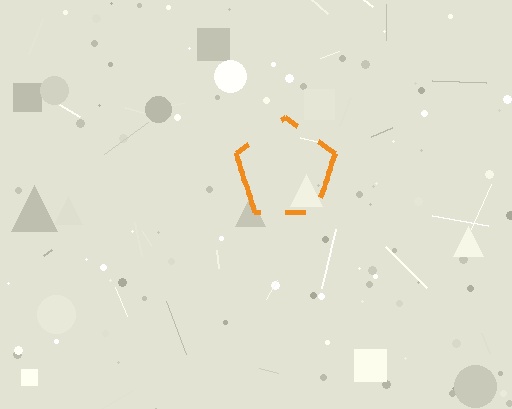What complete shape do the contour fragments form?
The contour fragments form a pentagon.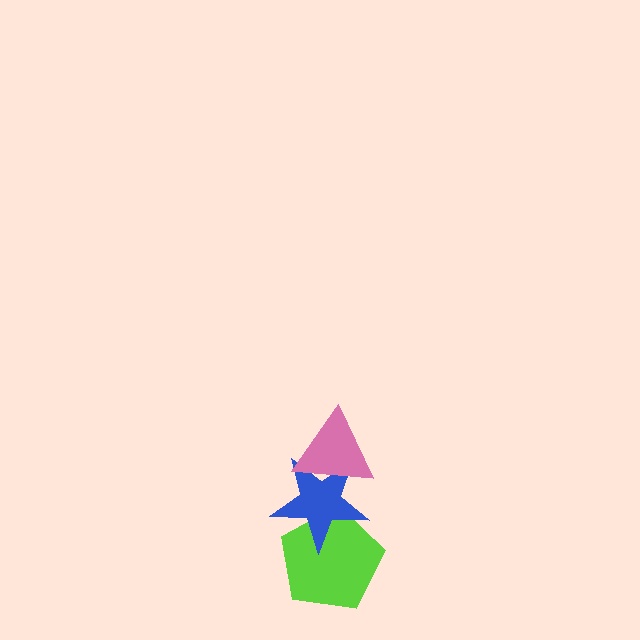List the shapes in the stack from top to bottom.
From top to bottom: the pink triangle, the blue star, the lime pentagon.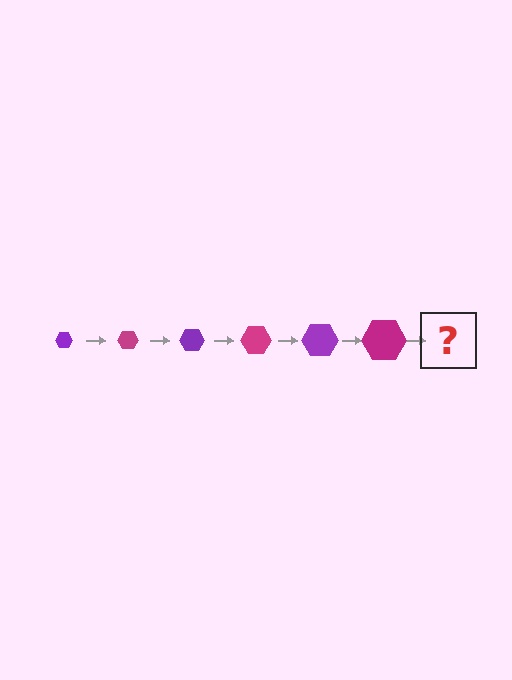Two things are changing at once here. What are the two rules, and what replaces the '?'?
The two rules are that the hexagon grows larger each step and the color cycles through purple and magenta. The '?' should be a purple hexagon, larger than the previous one.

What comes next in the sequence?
The next element should be a purple hexagon, larger than the previous one.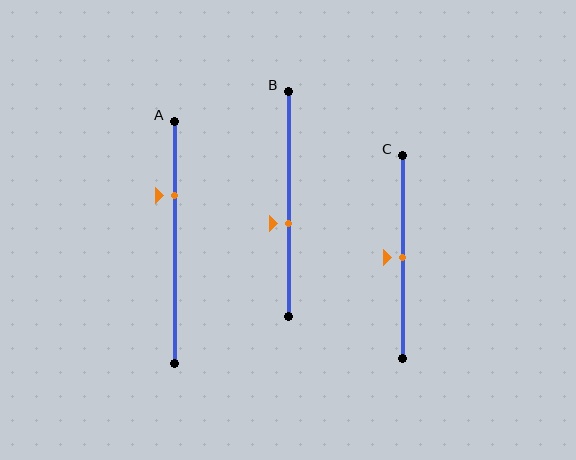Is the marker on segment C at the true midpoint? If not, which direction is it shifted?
Yes, the marker on segment C is at the true midpoint.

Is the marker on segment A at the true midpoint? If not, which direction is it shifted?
No, the marker on segment A is shifted upward by about 19% of the segment length.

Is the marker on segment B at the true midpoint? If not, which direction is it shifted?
No, the marker on segment B is shifted downward by about 8% of the segment length.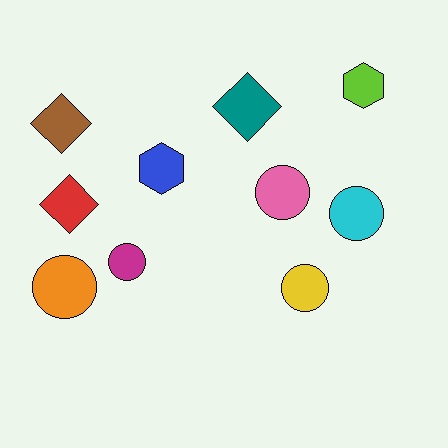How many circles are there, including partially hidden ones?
There are 5 circles.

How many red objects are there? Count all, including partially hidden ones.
There is 1 red object.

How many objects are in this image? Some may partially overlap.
There are 10 objects.